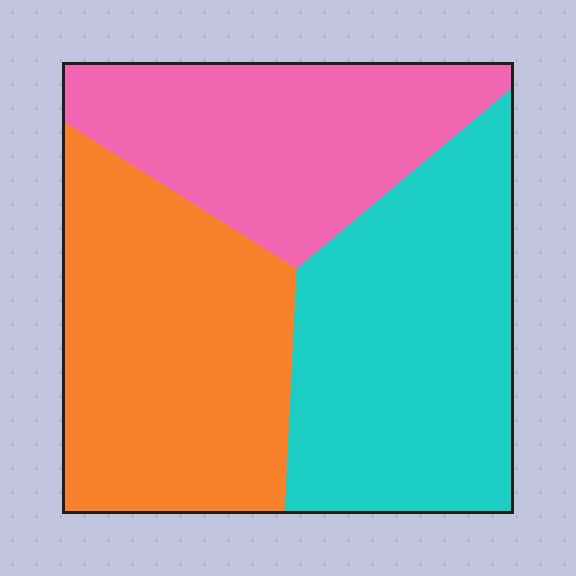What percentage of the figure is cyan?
Cyan takes up about three eighths (3/8) of the figure.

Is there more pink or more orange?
Orange.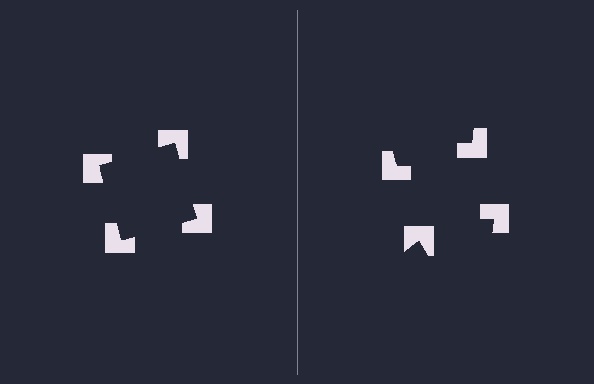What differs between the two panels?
The notched squares are positioned identically on both sides; only the wedge orientations differ. On the left they align to a square; on the right they are misaligned.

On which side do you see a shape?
An illusory square appears on the left side. On the right side the wedge cuts are rotated, so no coherent shape forms.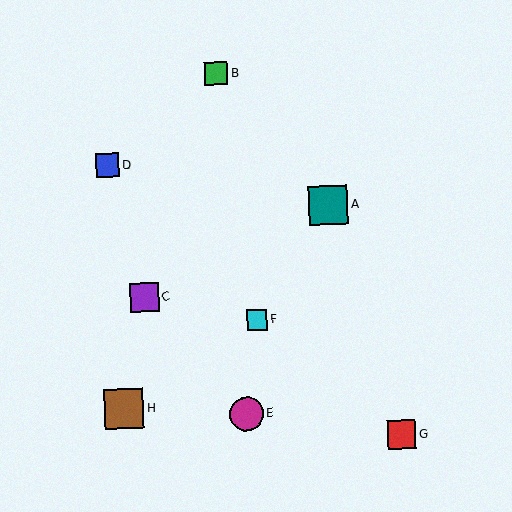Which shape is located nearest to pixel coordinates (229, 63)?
The green square (labeled B) at (216, 73) is nearest to that location.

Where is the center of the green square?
The center of the green square is at (216, 73).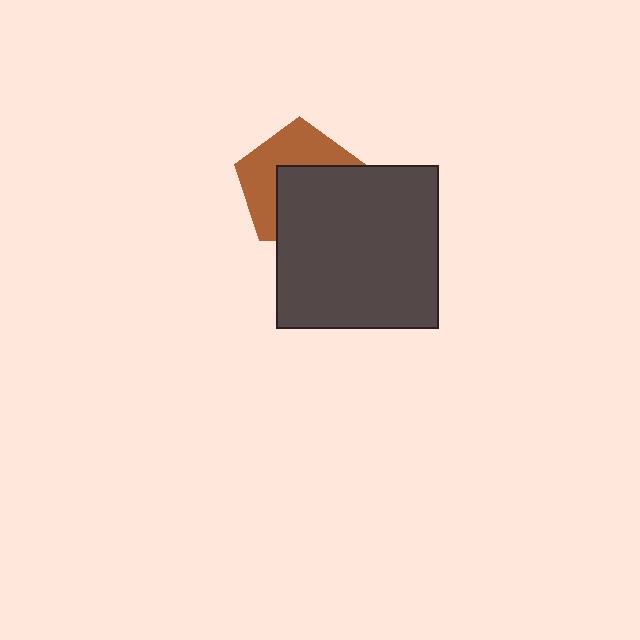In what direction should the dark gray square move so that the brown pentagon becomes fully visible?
The dark gray square should move toward the lower-right. That is the shortest direction to clear the overlap and leave the brown pentagon fully visible.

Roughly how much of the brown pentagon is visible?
About half of it is visible (roughly 48%).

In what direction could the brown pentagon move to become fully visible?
The brown pentagon could move toward the upper-left. That would shift it out from behind the dark gray square entirely.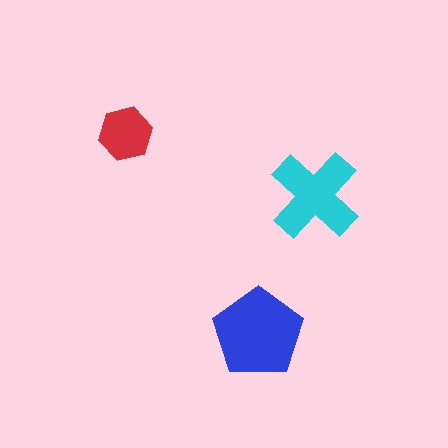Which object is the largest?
The blue pentagon.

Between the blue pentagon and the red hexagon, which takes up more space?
The blue pentagon.